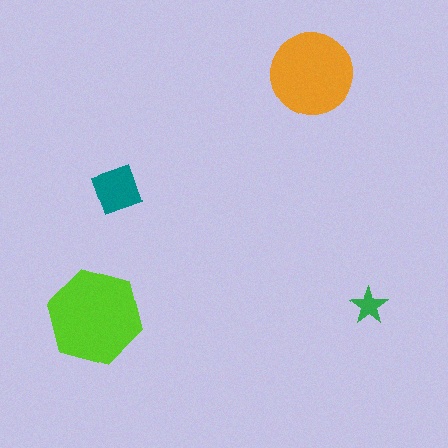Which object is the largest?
The lime hexagon.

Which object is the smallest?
The green star.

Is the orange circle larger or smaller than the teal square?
Larger.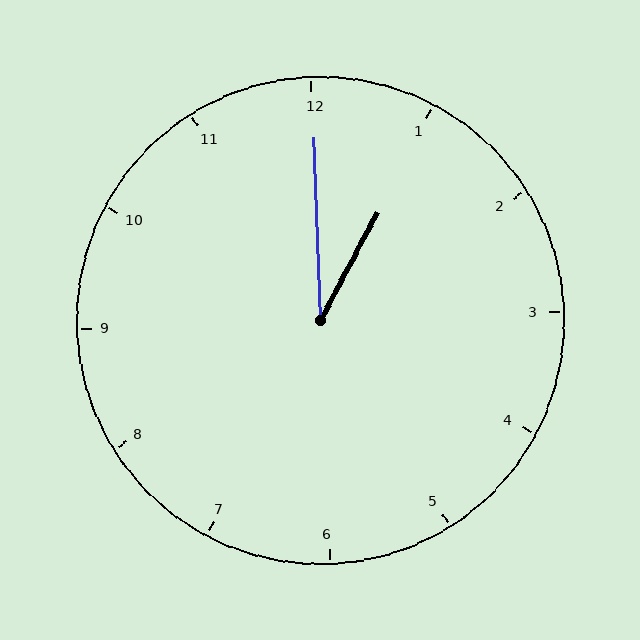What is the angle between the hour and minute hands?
Approximately 30 degrees.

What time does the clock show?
1:00.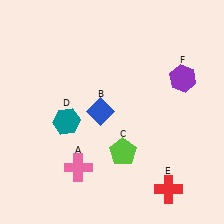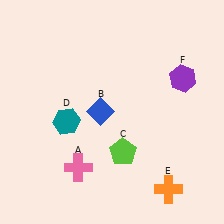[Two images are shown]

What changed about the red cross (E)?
In Image 1, E is red. In Image 2, it changed to orange.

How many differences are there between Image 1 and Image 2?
There is 1 difference between the two images.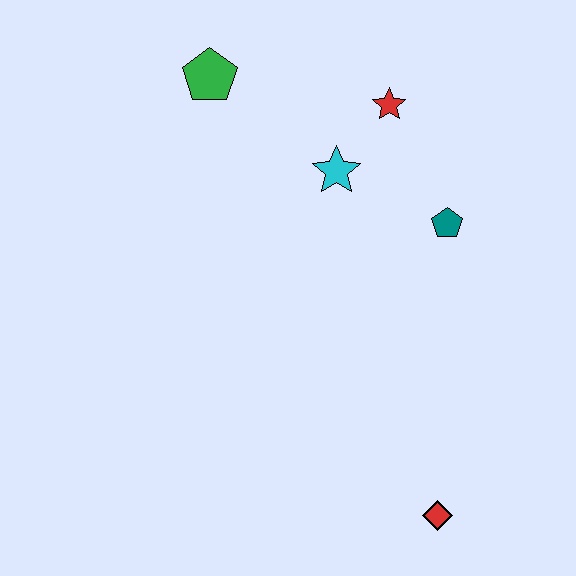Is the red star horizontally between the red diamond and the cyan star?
Yes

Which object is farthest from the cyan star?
The red diamond is farthest from the cyan star.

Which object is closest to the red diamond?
The teal pentagon is closest to the red diamond.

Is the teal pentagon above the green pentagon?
No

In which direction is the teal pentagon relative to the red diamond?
The teal pentagon is above the red diamond.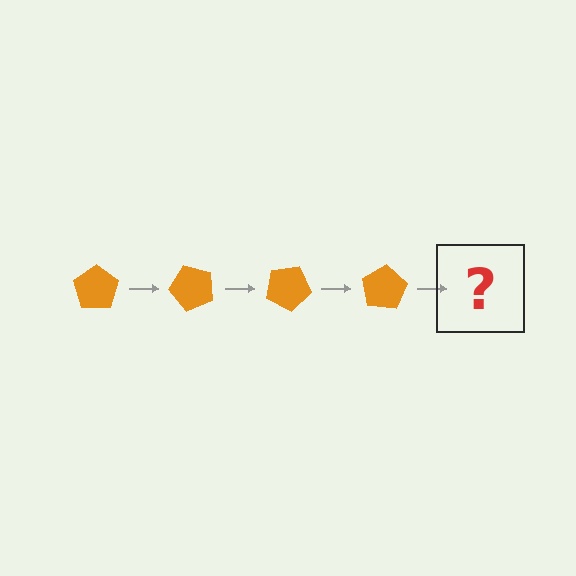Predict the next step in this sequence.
The next step is an orange pentagon rotated 200 degrees.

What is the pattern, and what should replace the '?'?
The pattern is that the pentagon rotates 50 degrees each step. The '?' should be an orange pentagon rotated 200 degrees.